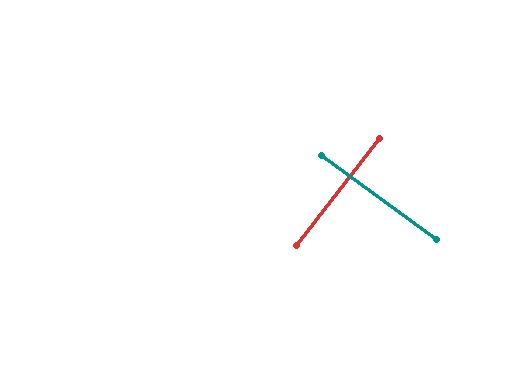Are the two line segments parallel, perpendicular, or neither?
Perpendicular — they meet at approximately 88°.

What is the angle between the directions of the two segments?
Approximately 88 degrees.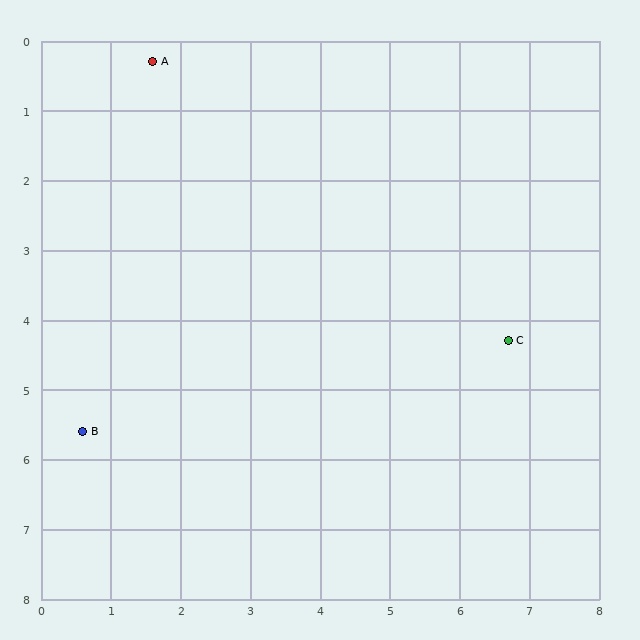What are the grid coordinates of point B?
Point B is at approximately (0.6, 5.6).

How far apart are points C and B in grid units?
Points C and B are about 6.2 grid units apart.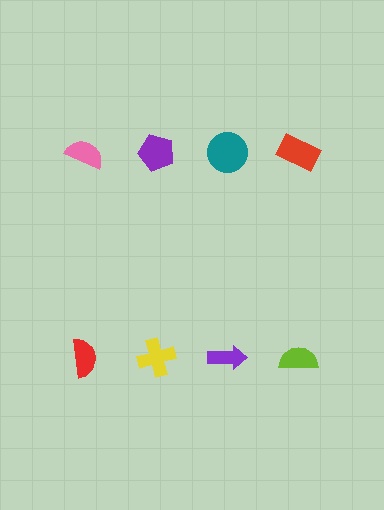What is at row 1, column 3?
A teal circle.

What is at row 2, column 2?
A yellow cross.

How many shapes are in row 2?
4 shapes.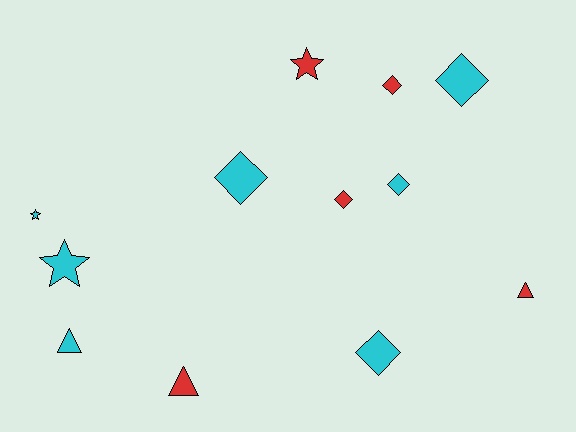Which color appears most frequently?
Cyan, with 7 objects.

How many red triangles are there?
There are 2 red triangles.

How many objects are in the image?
There are 12 objects.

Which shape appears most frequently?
Diamond, with 6 objects.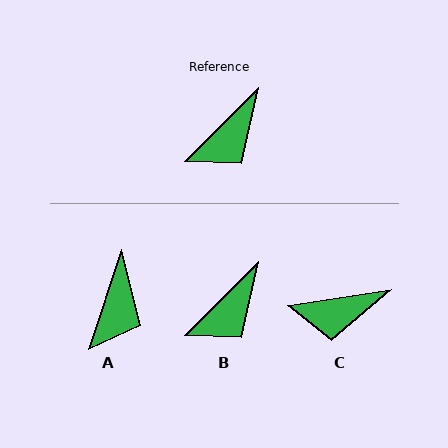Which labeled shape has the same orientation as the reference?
B.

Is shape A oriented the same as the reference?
No, it is off by about 27 degrees.